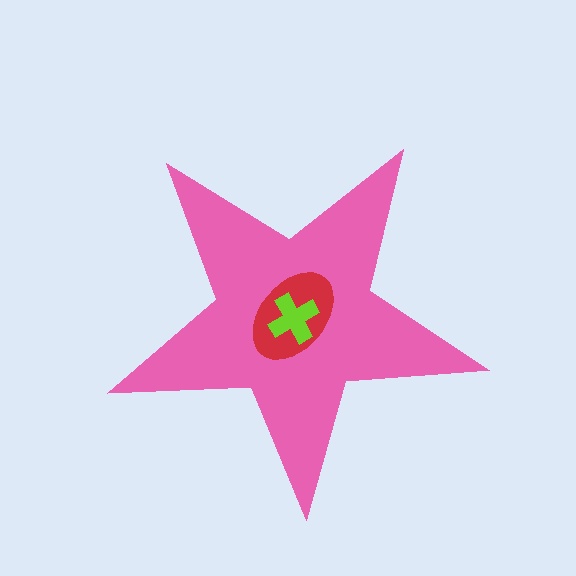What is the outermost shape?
The pink star.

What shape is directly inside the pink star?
The red ellipse.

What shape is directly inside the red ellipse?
The lime cross.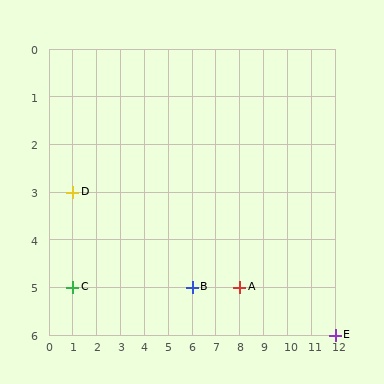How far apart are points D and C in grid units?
Points D and C are 2 rows apart.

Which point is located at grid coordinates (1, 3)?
Point D is at (1, 3).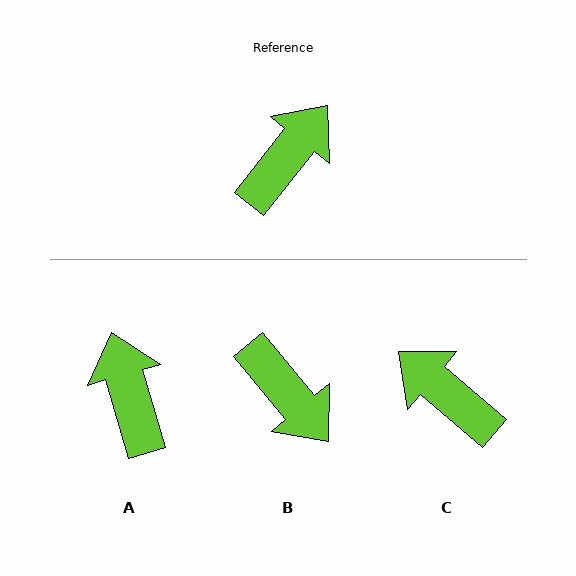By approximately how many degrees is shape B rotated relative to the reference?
Approximately 102 degrees clockwise.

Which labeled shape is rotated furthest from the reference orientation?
B, about 102 degrees away.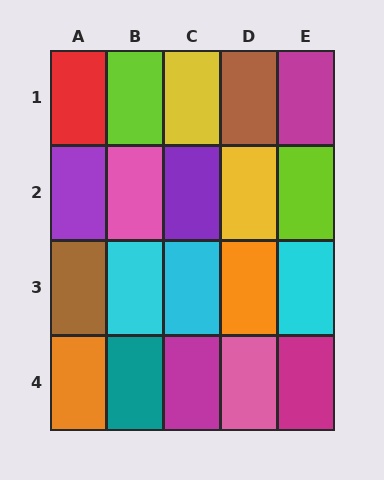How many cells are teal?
1 cell is teal.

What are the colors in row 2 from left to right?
Purple, pink, purple, yellow, lime.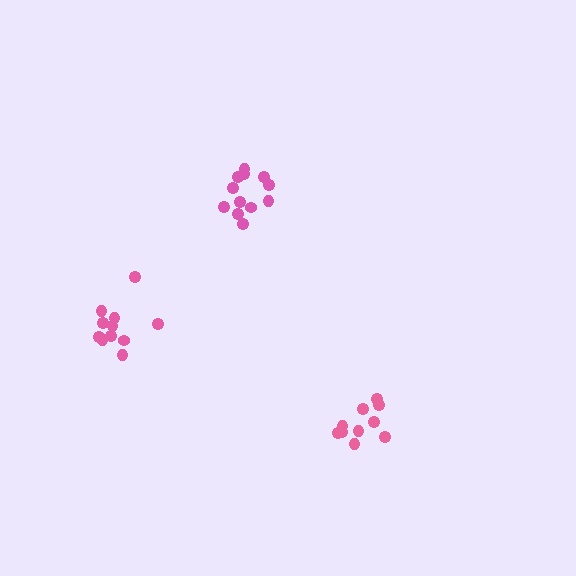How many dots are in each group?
Group 1: 10 dots, Group 2: 11 dots, Group 3: 12 dots (33 total).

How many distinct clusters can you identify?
There are 3 distinct clusters.